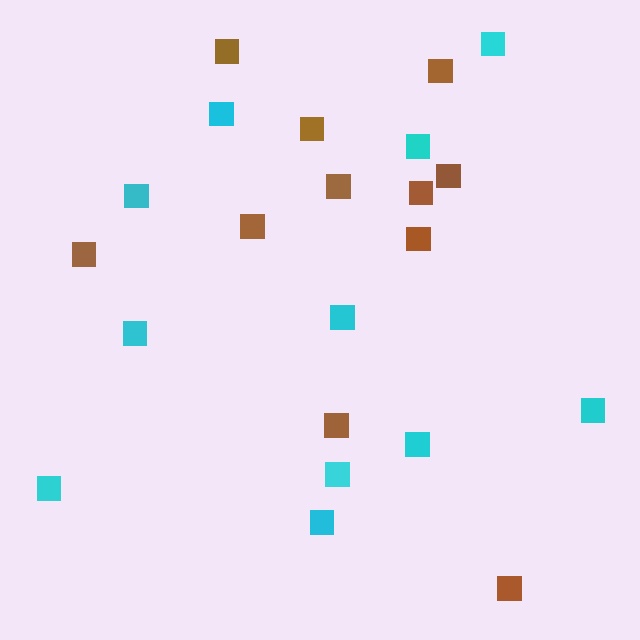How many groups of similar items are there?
There are 2 groups: one group of cyan squares (11) and one group of brown squares (11).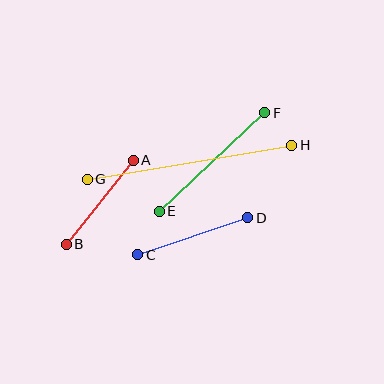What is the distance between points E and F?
The distance is approximately 144 pixels.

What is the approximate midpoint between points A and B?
The midpoint is at approximately (100, 202) pixels.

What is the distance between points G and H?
The distance is approximately 207 pixels.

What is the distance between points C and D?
The distance is approximately 116 pixels.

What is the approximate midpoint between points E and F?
The midpoint is at approximately (212, 162) pixels.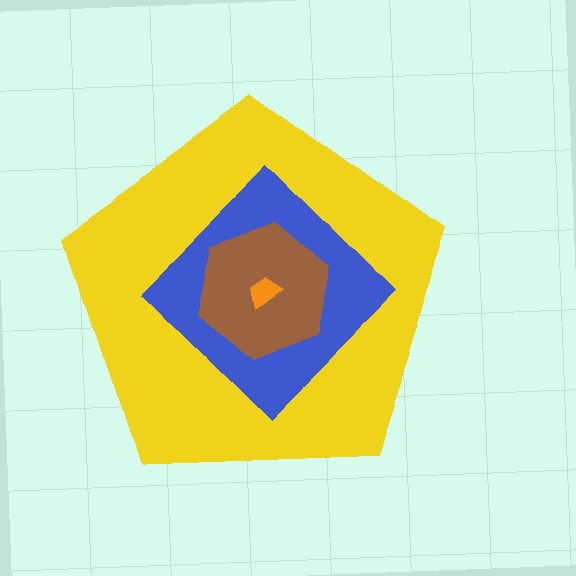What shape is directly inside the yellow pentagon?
The blue diamond.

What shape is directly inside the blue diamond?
The brown hexagon.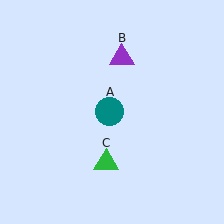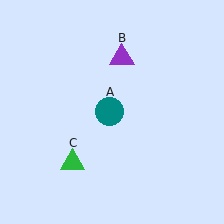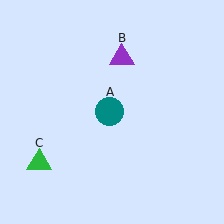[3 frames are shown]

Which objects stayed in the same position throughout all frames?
Teal circle (object A) and purple triangle (object B) remained stationary.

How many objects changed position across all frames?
1 object changed position: green triangle (object C).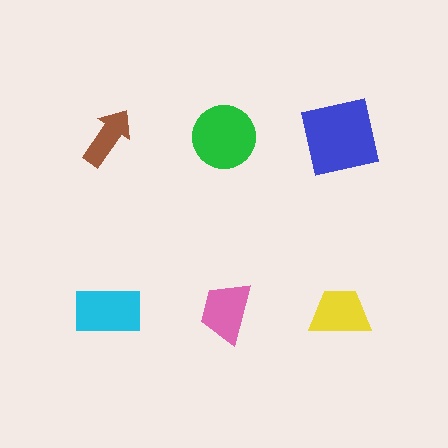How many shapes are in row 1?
3 shapes.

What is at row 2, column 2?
A pink trapezoid.